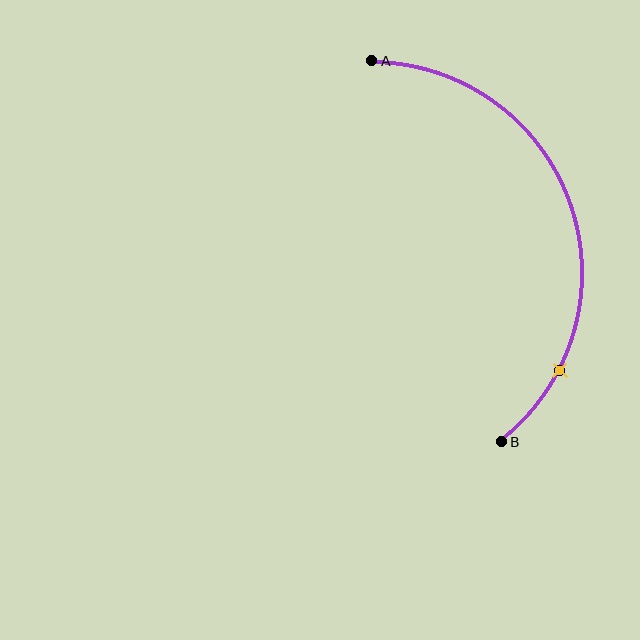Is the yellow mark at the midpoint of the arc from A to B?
No. The yellow mark lies on the arc but is closer to endpoint B. The arc midpoint would be at the point on the curve equidistant along the arc from both A and B.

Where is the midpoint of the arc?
The arc midpoint is the point on the curve farthest from the straight line joining A and B. It sits to the right of that line.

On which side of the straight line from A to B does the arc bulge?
The arc bulges to the right of the straight line connecting A and B.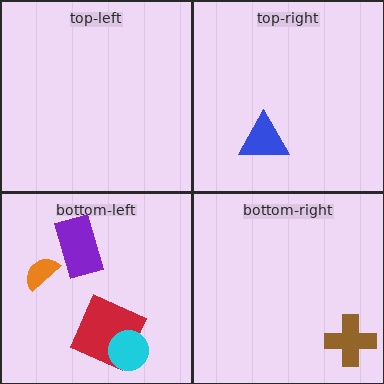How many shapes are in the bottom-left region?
4.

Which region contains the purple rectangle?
The bottom-left region.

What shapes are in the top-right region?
The blue triangle.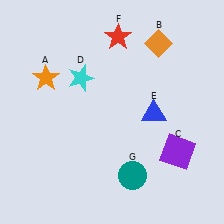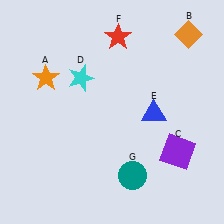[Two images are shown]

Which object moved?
The orange diamond (B) moved right.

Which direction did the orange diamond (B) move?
The orange diamond (B) moved right.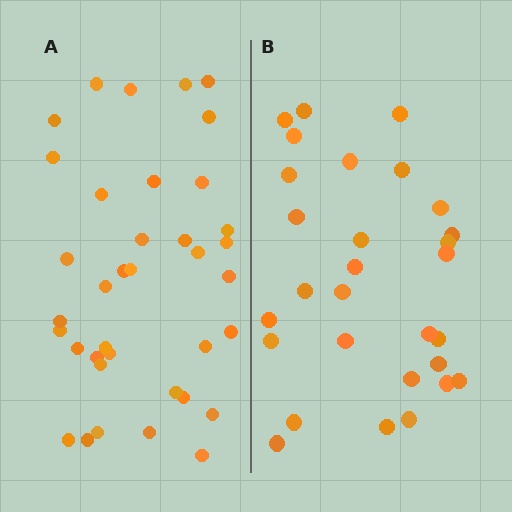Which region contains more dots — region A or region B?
Region A (the left region) has more dots.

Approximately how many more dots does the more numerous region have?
Region A has roughly 8 or so more dots than region B.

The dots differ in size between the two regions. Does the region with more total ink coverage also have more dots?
No. Region B has more total ink coverage because its dots are larger, but region A actually contains more individual dots. Total area can be misleading — the number of items is what matters here.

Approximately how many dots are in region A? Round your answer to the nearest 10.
About 40 dots. (The exact count is 37, which rounds to 40.)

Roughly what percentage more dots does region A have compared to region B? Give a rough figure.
About 30% more.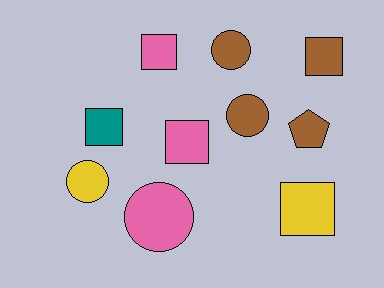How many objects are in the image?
There are 10 objects.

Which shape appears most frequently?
Square, with 5 objects.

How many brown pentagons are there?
There is 1 brown pentagon.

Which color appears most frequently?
Brown, with 4 objects.